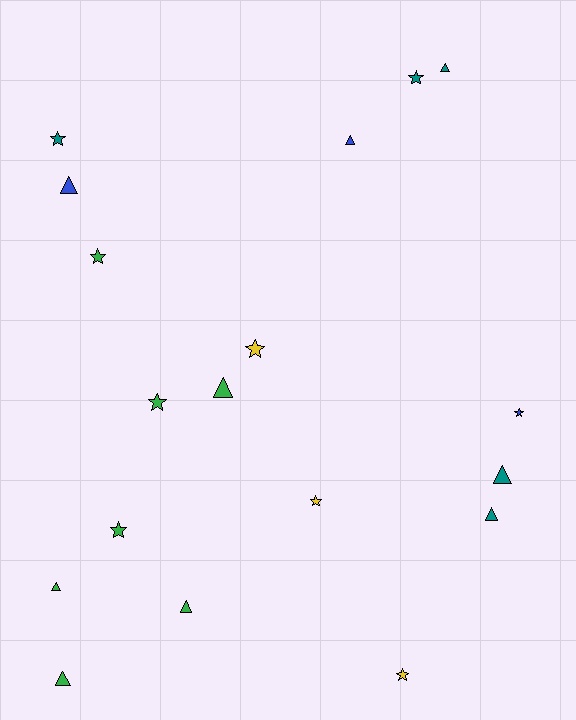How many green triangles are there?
There are 4 green triangles.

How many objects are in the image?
There are 18 objects.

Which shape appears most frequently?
Triangle, with 9 objects.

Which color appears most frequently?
Green, with 7 objects.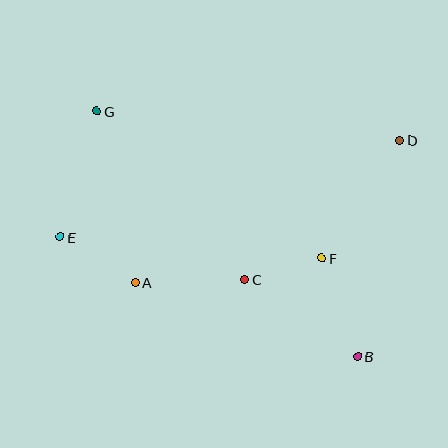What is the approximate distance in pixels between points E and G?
The distance between E and G is approximately 131 pixels.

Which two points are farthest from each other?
Points B and G are farthest from each other.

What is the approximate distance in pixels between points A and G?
The distance between A and G is approximately 176 pixels.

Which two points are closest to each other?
Points C and F are closest to each other.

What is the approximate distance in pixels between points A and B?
The distance between A and B is approximately 235 pixels.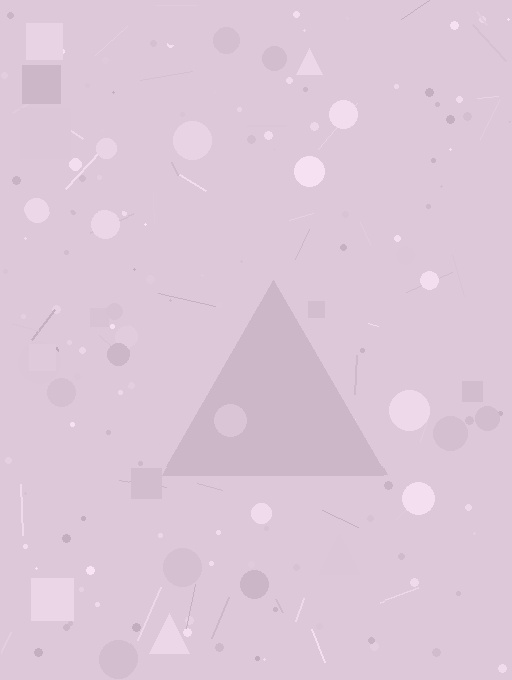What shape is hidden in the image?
A triangle is hidden in the image.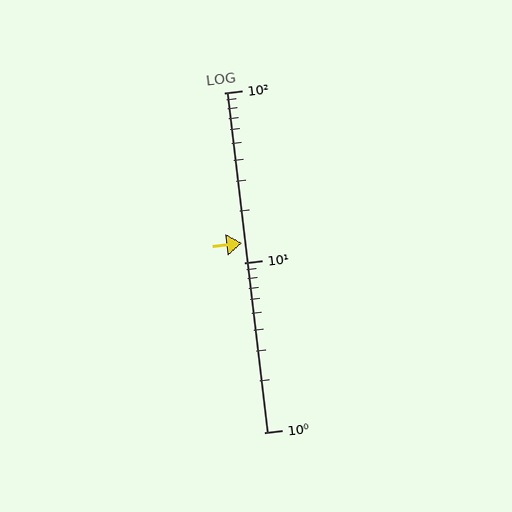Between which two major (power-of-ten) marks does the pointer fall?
The pointer is between 10 and 100.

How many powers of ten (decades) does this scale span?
The scale spans 2 decades, from 1 to 100.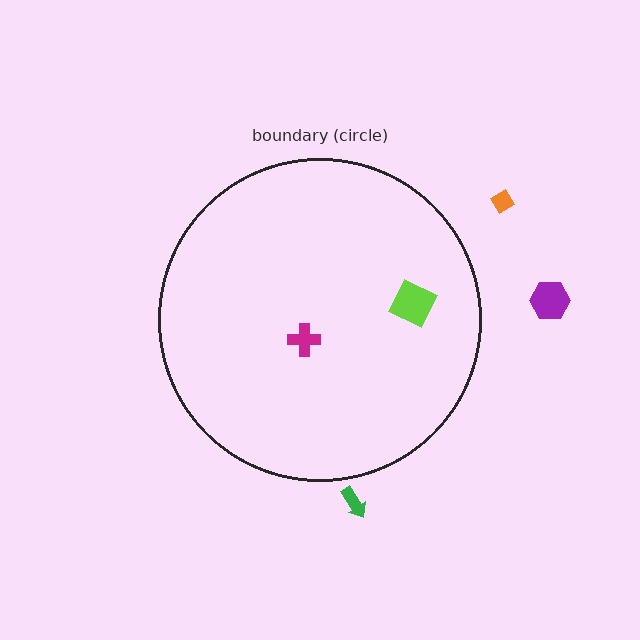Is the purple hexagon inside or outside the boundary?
Outside.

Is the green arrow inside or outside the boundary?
Outside.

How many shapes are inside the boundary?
2 inside, 3 outside.